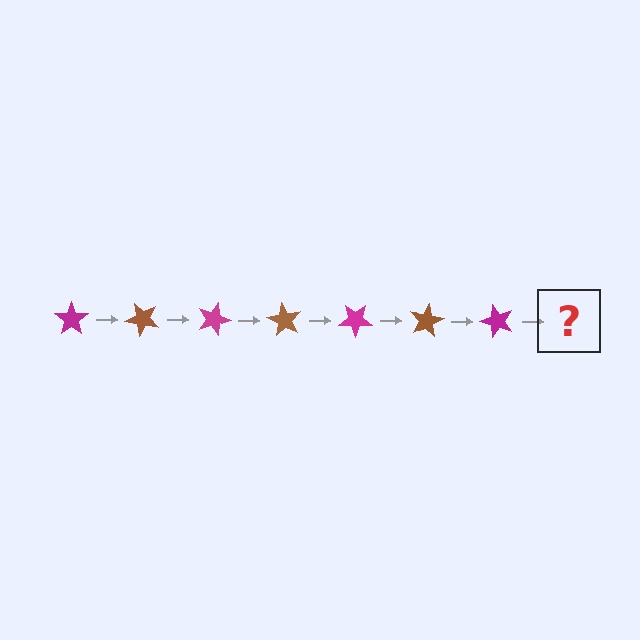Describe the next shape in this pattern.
It should be a brown star, rotated 315 degrees from the start.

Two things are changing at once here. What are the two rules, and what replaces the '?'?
The two rules are that it rotates 45 degrees each step and the color cycles through magenta and brown. The '?' should be a brown star, rotated 315 degrees from the start.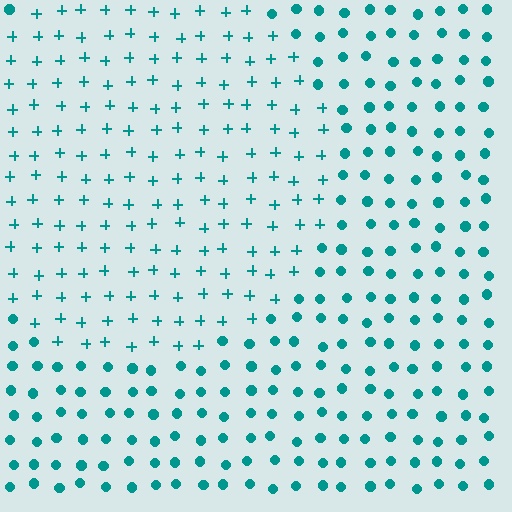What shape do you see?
I see a circle.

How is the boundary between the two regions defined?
The boundary is defined by a change in element shape: plus signs inside vs. circles outside. All elements share the same color and spacing.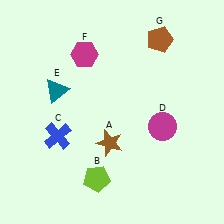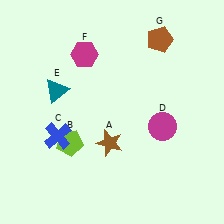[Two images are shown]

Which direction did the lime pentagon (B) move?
The lime pentagon (B) moved up.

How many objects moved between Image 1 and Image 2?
1 object moved between the two images.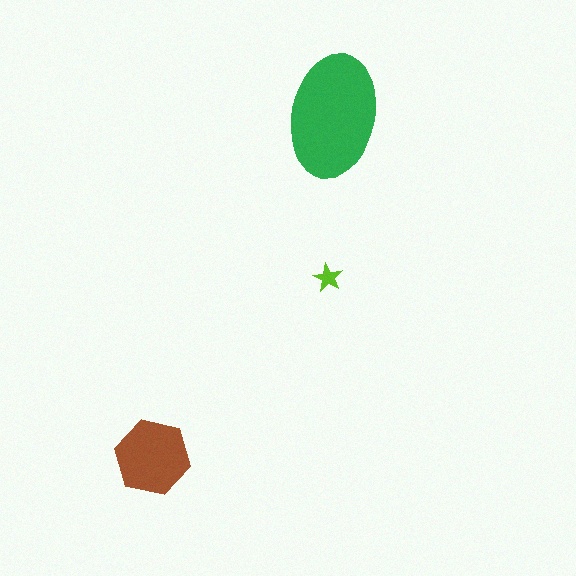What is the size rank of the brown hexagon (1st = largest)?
2nd.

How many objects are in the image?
There are 3 objects in the image.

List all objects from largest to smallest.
The green ellipse, the brown hexagon, the lime star.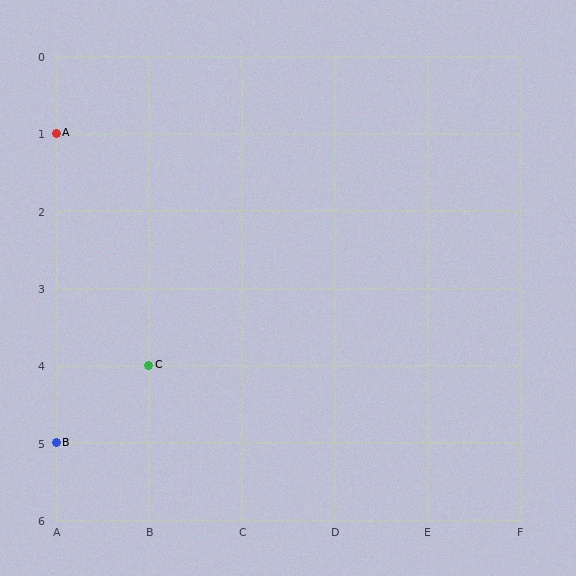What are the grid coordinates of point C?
Point C is at grid coordinates (B, 4).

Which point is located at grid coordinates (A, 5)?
Point B is at (A, 5).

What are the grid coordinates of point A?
Point A is at grid coordinates (A, 1).